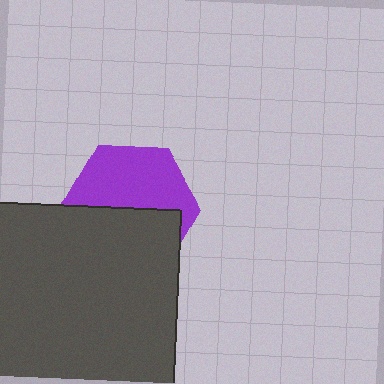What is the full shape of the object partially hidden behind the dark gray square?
The partially hidden object is a purple hexagon.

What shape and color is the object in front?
The object in front is a dark gray square.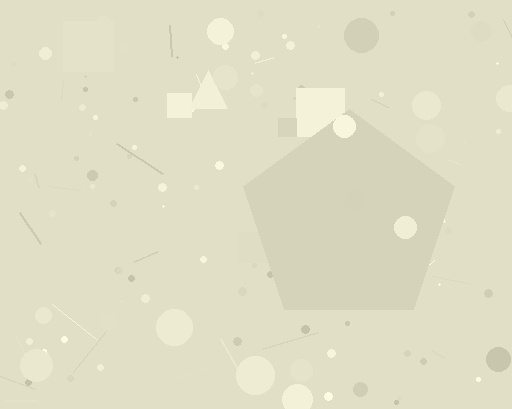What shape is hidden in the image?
A pentagon is hidden in the image.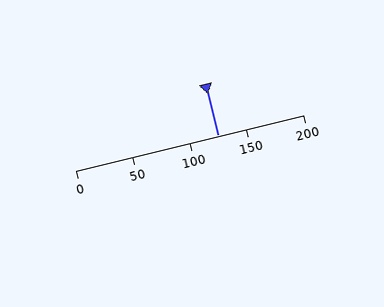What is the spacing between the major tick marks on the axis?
The major ticks are spaced 50 apart.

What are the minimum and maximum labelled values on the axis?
The axis runs from 0 to 200.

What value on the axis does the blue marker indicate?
The marker indicates approximately 125.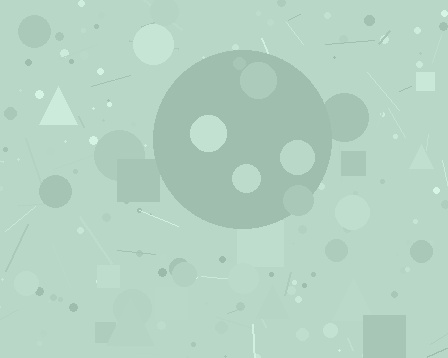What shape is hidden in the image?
A circle is hidden in the image.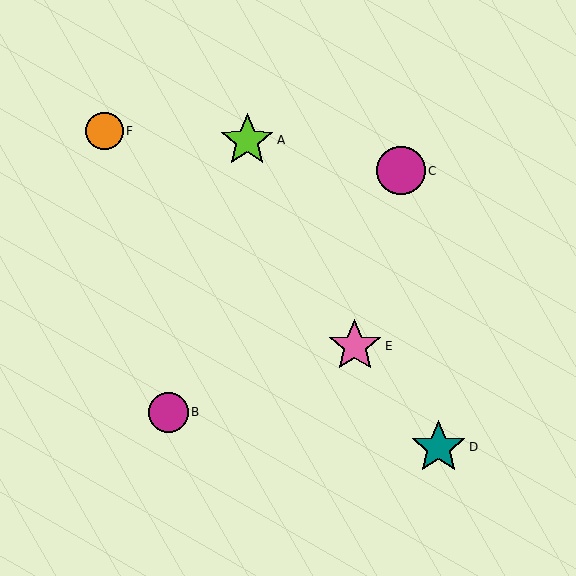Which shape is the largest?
The teal star (labeled D) is the largest.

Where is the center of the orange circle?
The center of the orange circle is at (105, 131).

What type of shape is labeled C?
Shape C is a magenta circle.